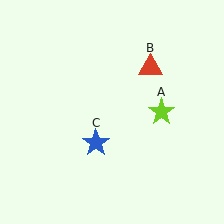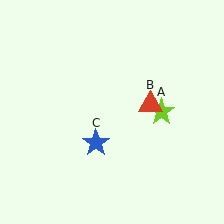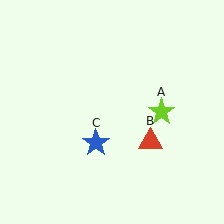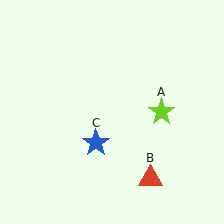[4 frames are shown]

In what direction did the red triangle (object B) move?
The red triangle (object B) moved down.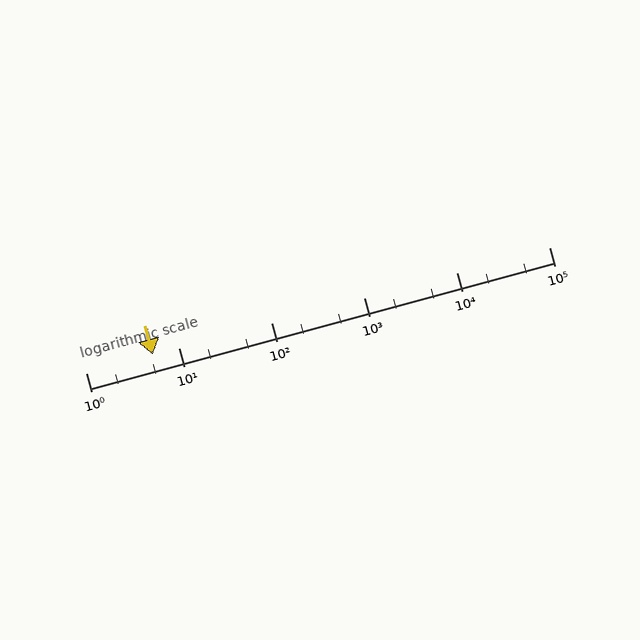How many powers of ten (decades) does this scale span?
The scale spans 5 decades, from 1 to 100000.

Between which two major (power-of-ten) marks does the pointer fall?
The pointer is between 1 and 10.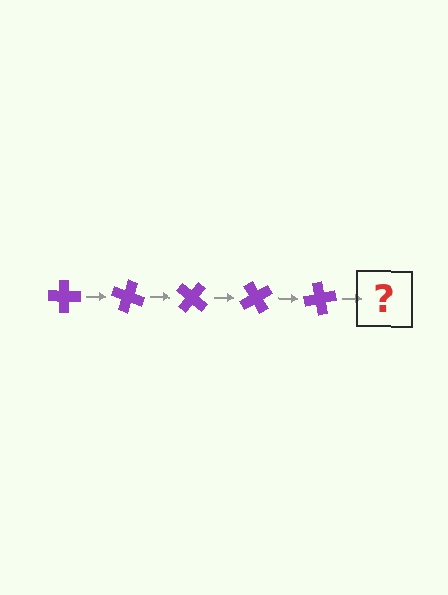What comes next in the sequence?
The next element should be a purple cross rotated 100 degrees.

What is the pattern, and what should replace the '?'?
The pattern is that the cross rotates 20 degrees each step. The '?' should be a purple cross rotated 100 degrees.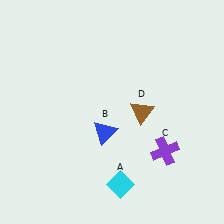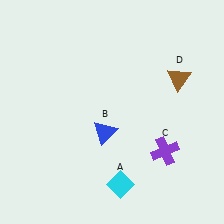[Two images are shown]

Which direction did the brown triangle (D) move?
The brown triangle (D) moved right.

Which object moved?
The brown triangle (D) moved right.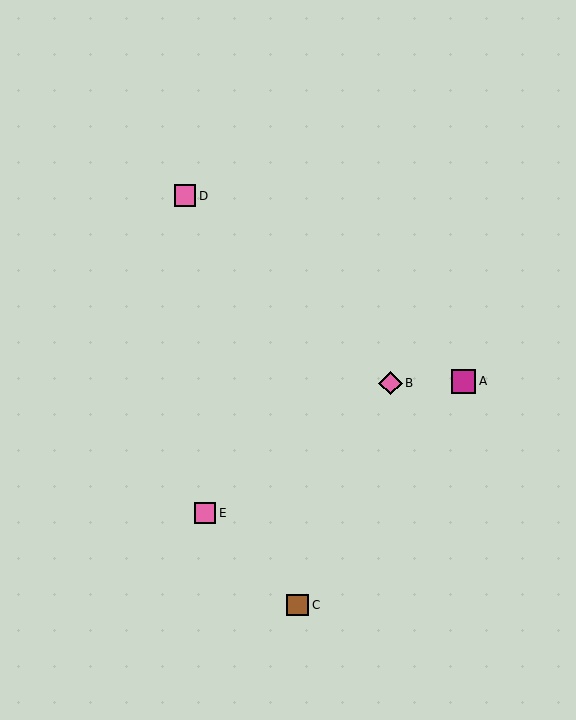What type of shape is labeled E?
Shape E is a pink square.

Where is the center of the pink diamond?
The center of the pink diamond is at (391, 383).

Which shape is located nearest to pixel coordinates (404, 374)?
The pink diamond (labeled B) at (391, 383) is nearest to that location.